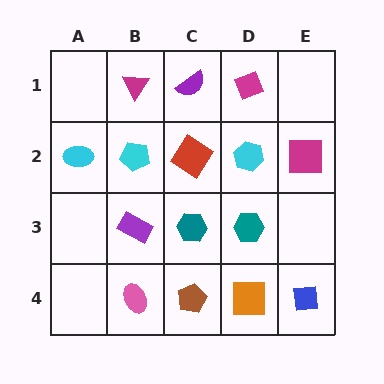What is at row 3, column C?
A teal hexagon.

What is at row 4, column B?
A pink ellipse.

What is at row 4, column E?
A blue square.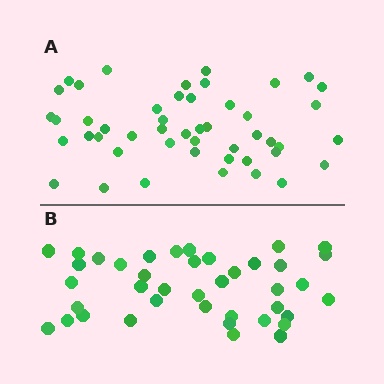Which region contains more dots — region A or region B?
Region A (the top region) has more dots.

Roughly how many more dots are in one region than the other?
Region A has roughly 8 or so more dots than region B.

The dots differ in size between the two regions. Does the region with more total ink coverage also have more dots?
No. Region B has more total ink coverage because its dots are larger, but region A actually contains more individual dots. Total area can be misleading — the number of items is what matters here.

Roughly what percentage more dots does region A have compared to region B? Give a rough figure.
About 20% more.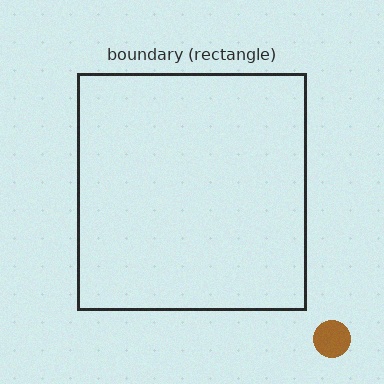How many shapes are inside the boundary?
0 inside, 1 outside.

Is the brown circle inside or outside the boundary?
Outside.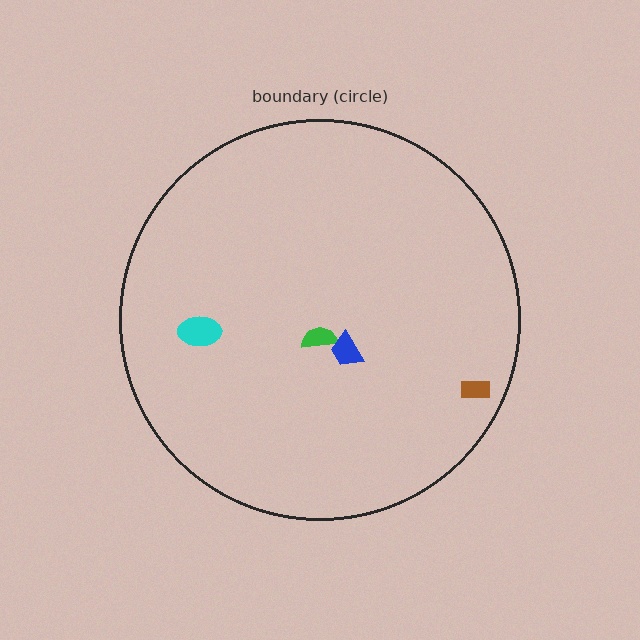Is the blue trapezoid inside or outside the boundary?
Inside.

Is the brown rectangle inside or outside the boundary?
Inside.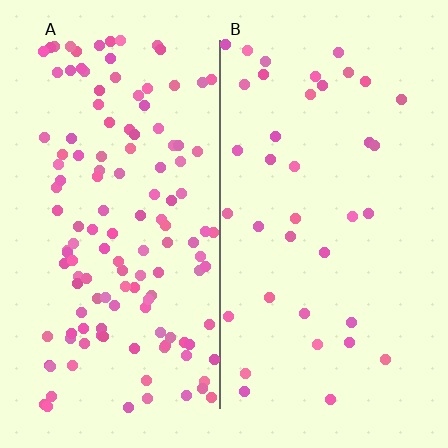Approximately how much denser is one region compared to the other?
Approximately 3.5× — region A over region B.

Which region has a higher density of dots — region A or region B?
A (the left).